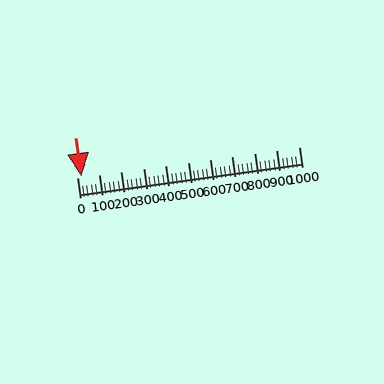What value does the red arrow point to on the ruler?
The red arrow points to approximately 20.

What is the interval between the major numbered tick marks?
The major tick marks are spaced 100 units apart.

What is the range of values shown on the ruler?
The ruler shows values from 0 to 1000.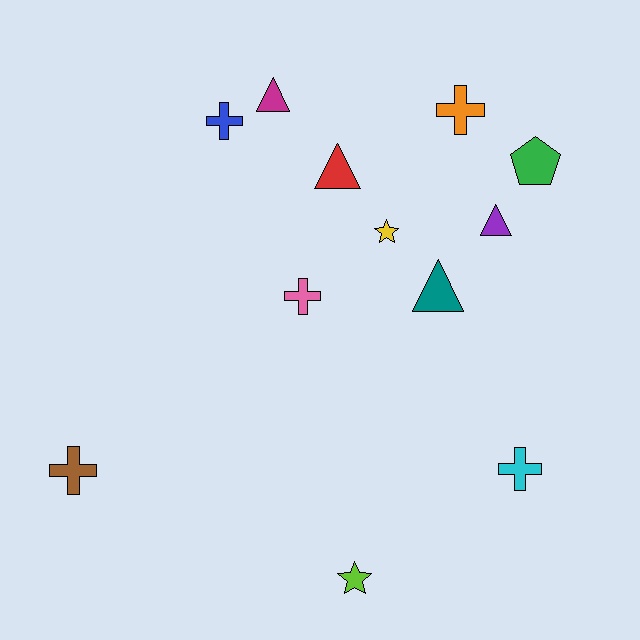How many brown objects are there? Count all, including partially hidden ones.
There is 1 brown object.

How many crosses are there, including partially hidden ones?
There are 5 crosses.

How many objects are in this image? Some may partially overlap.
There are 12 objects.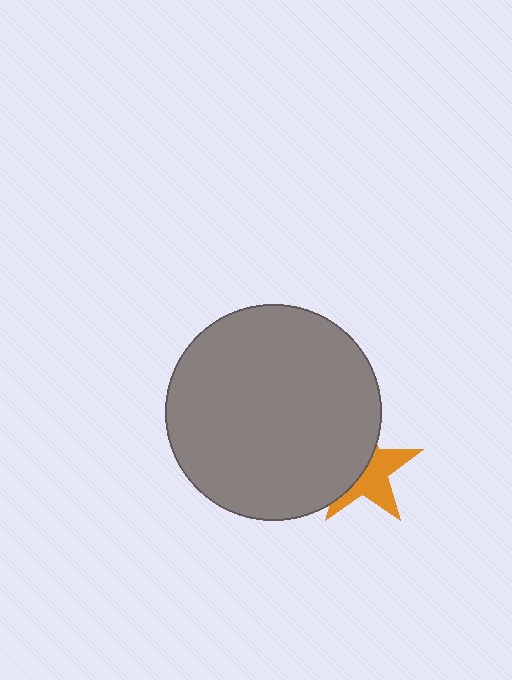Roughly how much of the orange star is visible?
About half of it is visible (roughly 50%).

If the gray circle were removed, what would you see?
You would see the complete orange star.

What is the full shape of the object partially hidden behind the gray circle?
The partially hidden object is an orange star.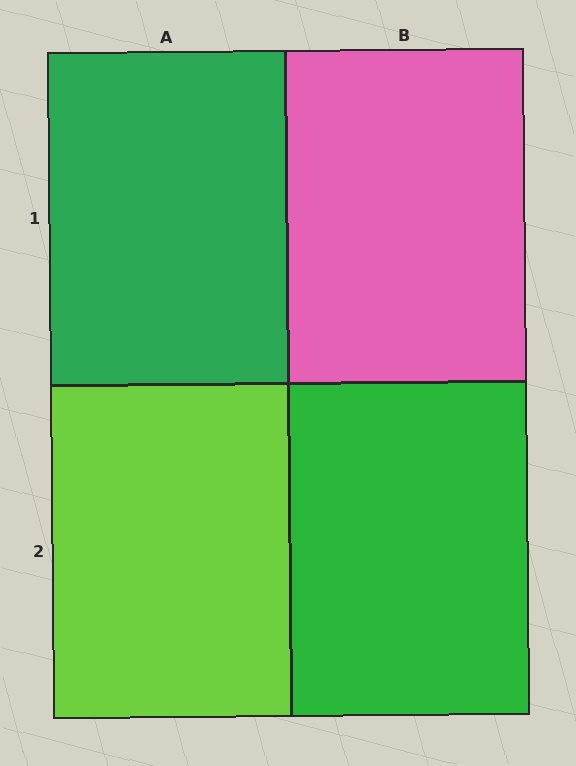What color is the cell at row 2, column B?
Green.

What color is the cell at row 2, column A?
Lime.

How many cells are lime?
1 cell is lime.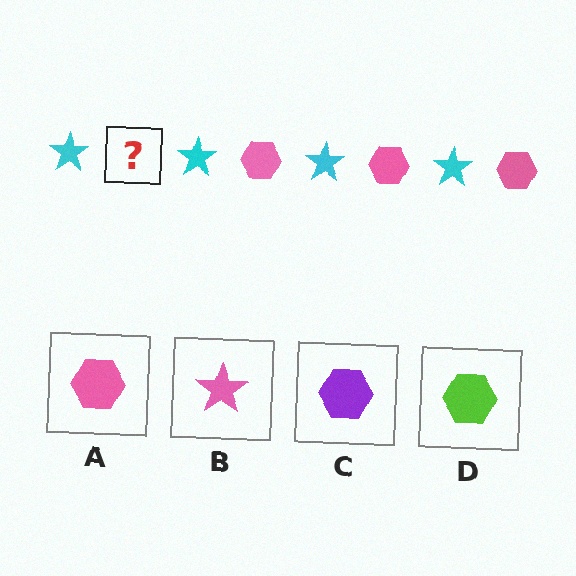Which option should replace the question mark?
Option A.